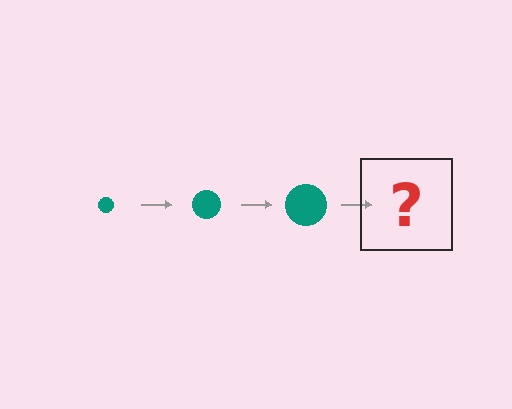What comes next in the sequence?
The next element should be a teal circle, larger than the previous one.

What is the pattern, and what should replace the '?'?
The pattern is that the circle gets progressively larger each step. The '?' should be a teal circle, larger than the previous one.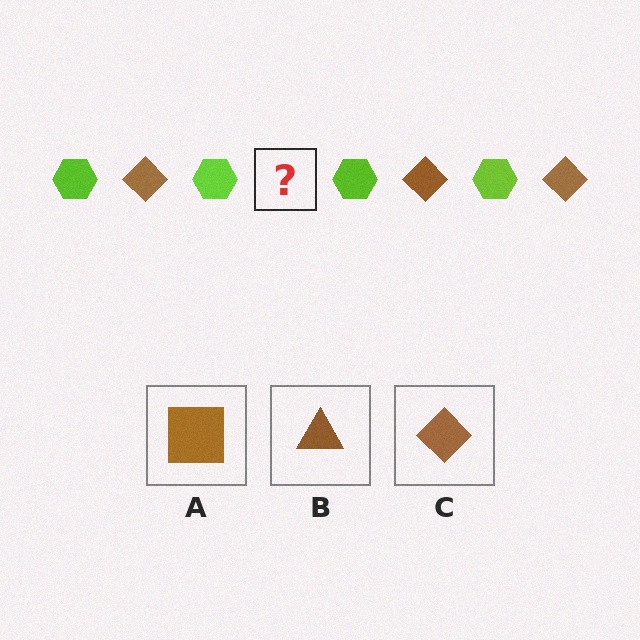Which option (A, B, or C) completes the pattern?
C.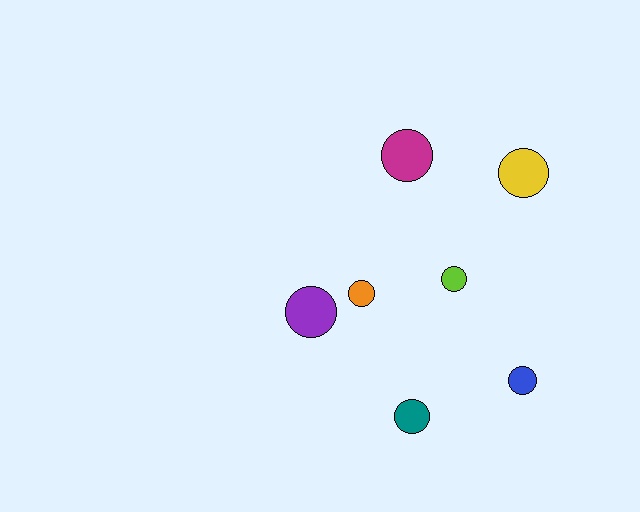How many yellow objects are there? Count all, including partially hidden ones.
There is 1 yellow object.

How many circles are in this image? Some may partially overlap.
There are 7 circles.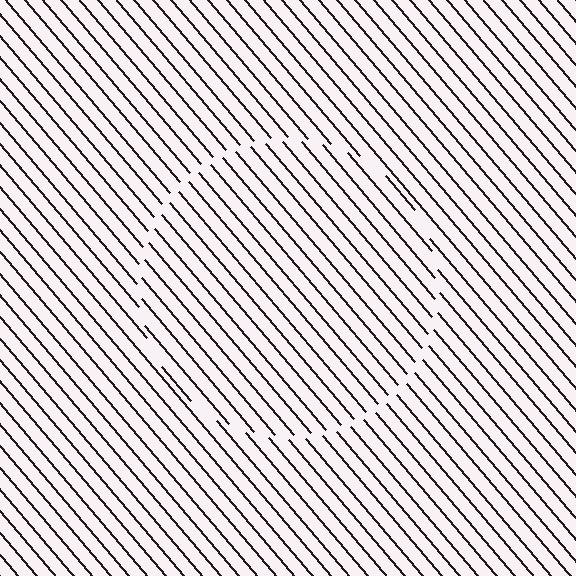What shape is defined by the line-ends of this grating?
An illusory circle. The interior of the shape contains the same grating, shifted by half a period — the contour is defined by the phase discontinuity where line-ends from the inner and outer gratings abut.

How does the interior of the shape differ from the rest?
The interior of the shape contains the same grating, shifted by half a period — the contour is defined by the phase discontinuity where line-ends from the inner and outer gratings abut.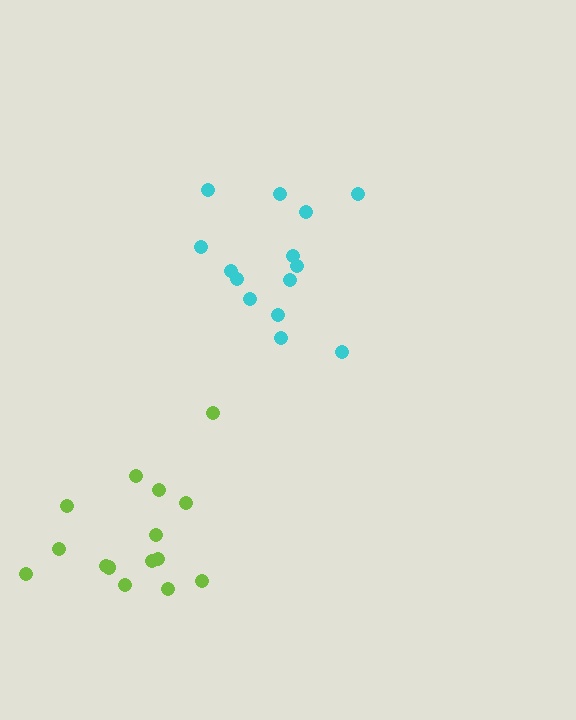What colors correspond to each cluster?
The clusters are colored: cyan, lime.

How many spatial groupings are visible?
There are 2 spatial groupings.